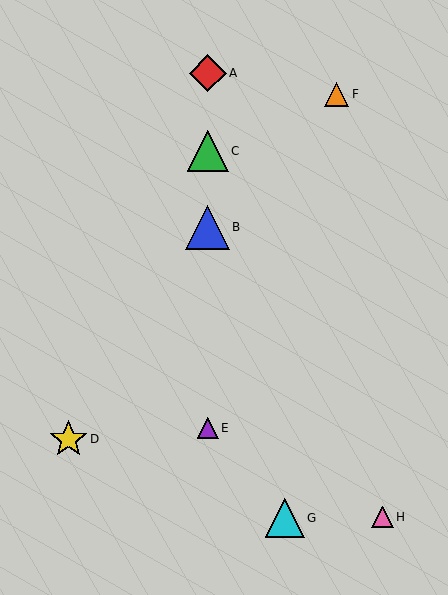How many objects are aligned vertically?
4 objects (A, B, C, E) are aligned vertically.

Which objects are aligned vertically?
Objects A, B, C, E are aligned vertically.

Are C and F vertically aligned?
No, C is at x≈208 and F is at x≈337.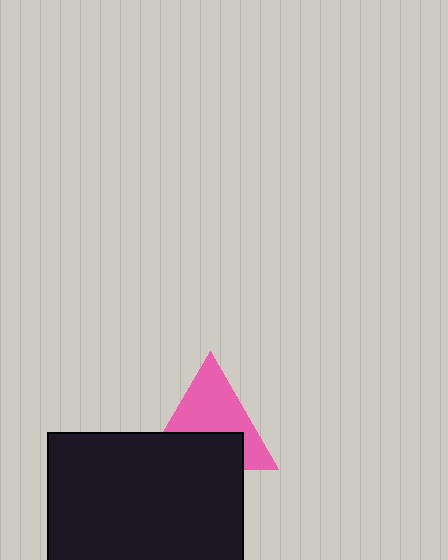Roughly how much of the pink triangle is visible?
About half of it is visible (roughly 58%).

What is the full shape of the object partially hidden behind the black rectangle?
The partially hidden object is a pink triangle.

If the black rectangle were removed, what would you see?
You would see the complete pink triangle.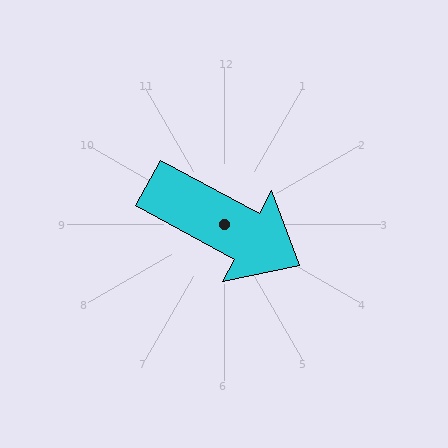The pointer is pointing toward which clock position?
Roughly 4 o'clock.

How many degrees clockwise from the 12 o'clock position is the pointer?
Approximately 118 degrees.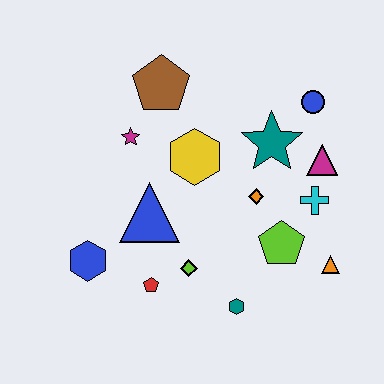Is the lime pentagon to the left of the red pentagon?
No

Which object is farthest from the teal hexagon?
The brown pentagon is farthest from the teal hexagon.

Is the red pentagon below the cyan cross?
Yes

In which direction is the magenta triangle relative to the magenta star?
The magenta triangle is to the right of the magenta star.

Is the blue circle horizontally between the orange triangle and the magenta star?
Yes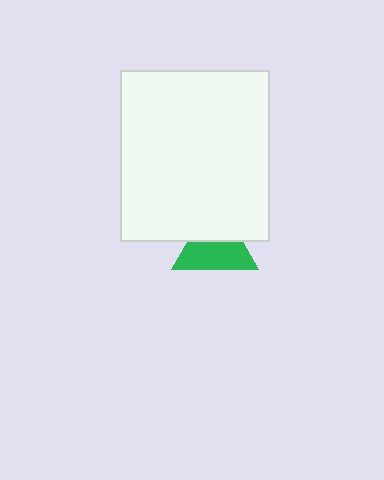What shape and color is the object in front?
The object in front is a white rectangle.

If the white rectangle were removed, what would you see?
You would see the complete green triangle.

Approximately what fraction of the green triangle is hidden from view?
Roughly 40% of the green triangle is hidden behind the white rectangle.